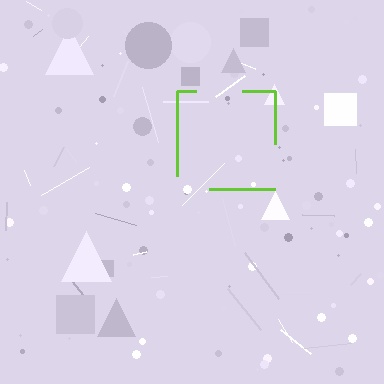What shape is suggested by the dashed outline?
The dashed outline suggests a square.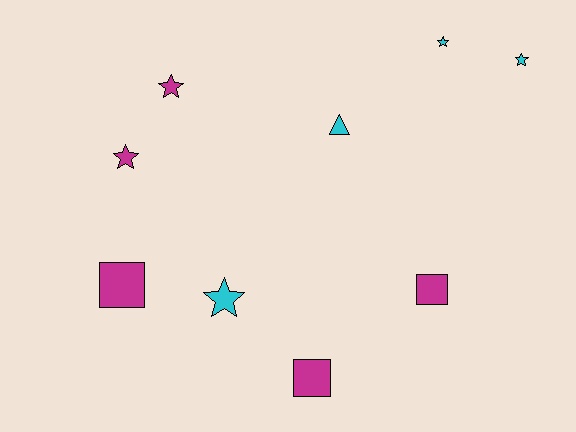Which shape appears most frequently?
Star, with 5 objects.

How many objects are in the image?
There are 9 objects.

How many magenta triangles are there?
There are no magenta triangles.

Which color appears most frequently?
Magenta, with 5 objects.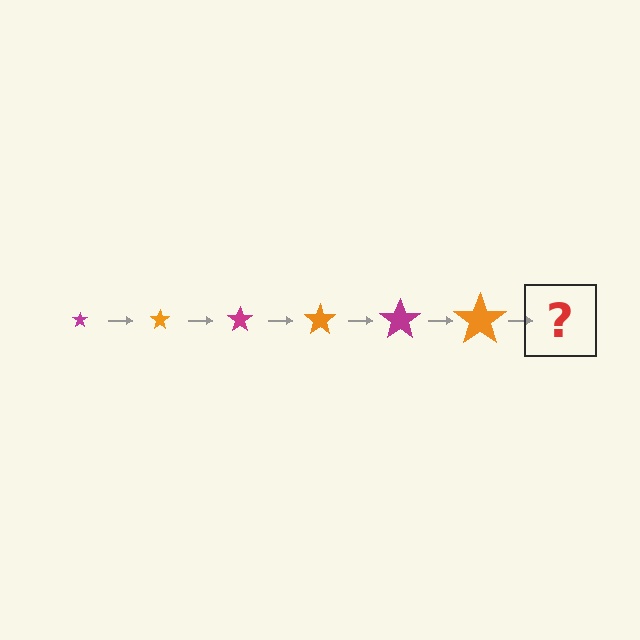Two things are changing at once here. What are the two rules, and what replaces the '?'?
The two rules are that the star grows larger each step and the color cycles through magenta and orange. The '?' should be a magenta star, larger than the previous one.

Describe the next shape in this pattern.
It should be a magenta star, larger than the previous one.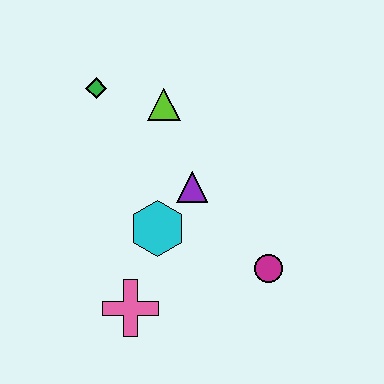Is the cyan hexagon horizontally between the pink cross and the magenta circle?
Yes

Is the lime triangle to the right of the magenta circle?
No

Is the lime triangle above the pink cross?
Yes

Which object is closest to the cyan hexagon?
The purple triangle is closest to the cyan hexagon.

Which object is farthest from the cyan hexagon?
The green diamond is farthest from the cyan hexagon.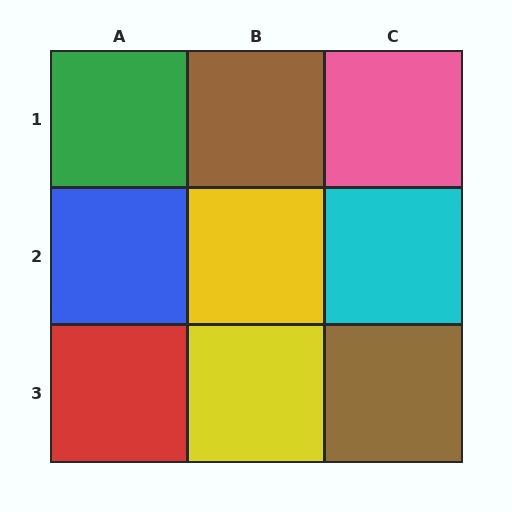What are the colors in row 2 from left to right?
Blue, yellow, cyan.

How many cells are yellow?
2 cells are yellow.